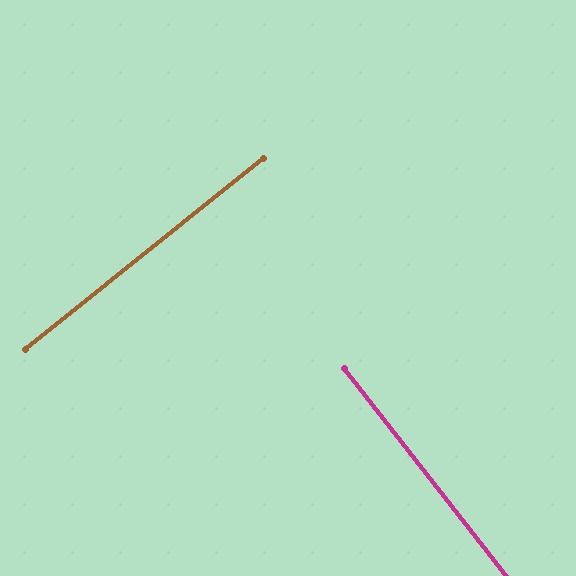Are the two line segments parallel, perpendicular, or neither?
Perpendicular — they meet at approximately 89°.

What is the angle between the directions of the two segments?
Approximately 89 degrees.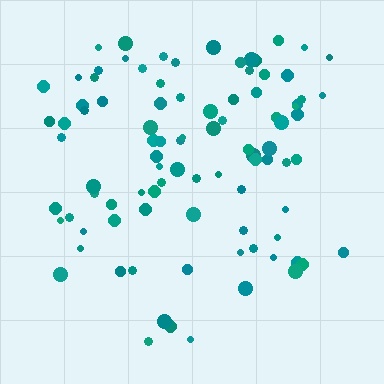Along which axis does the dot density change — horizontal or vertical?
Vertical.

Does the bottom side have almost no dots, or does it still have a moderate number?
Still a moderate number, just noticeably fewer than the top.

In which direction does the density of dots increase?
From bottom to top, with the top side densest.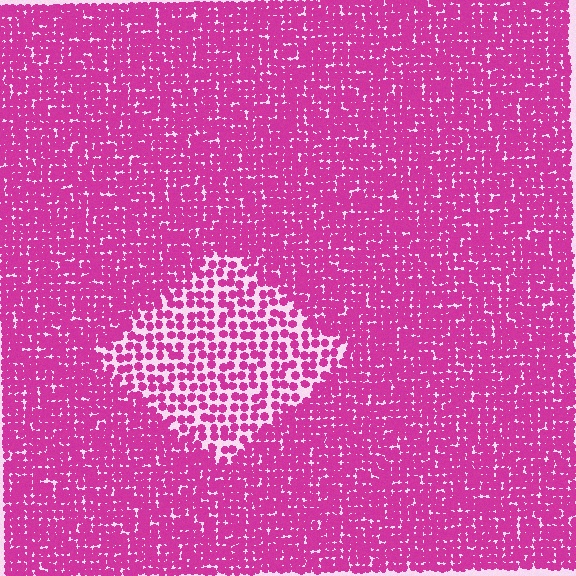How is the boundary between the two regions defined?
The boundary is defined by a change in element density (approximately 2.0x ratio). All elements are the same color, size, and shape.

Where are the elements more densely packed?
The elements are more densely packed outside the diamond boundary.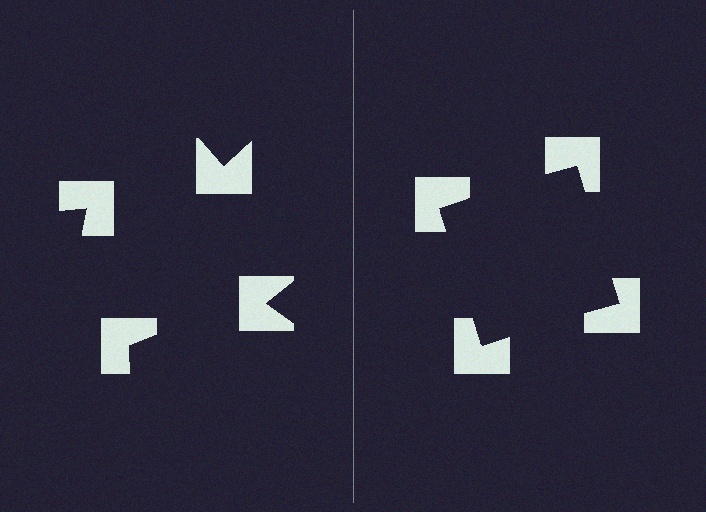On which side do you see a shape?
An illusory square appears on the right side. On the left side the wedge cuts are rotated, so no coherent shape forms.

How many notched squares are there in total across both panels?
8 — 4 on each side.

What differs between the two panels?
The notched squares are positioned identically on both sides; only the wedge orientations differ. On the right they align to a square; on the left they are misaligned.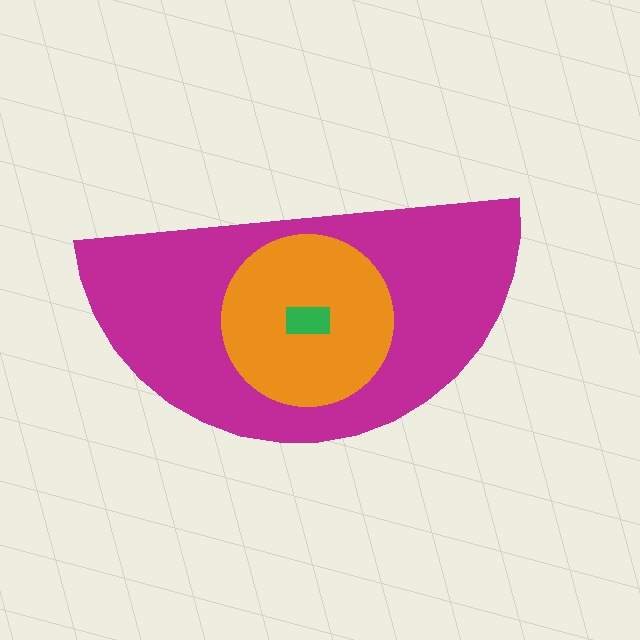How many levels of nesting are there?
3.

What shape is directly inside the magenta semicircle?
The orange circle.